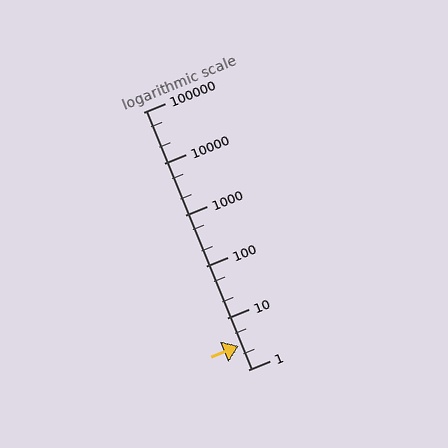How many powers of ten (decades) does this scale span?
The scale spans 5 decades, from 1 to 100000.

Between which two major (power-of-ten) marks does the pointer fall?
The pointer is between 1 and 10.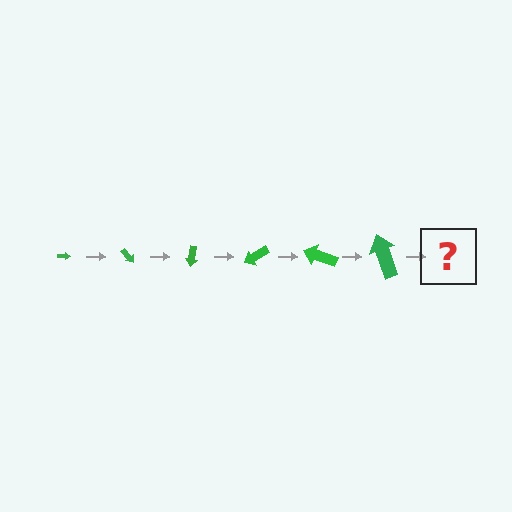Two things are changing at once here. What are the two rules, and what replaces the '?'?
The two rules are that the arrow grows larger each step and it rotates 50 degrees each step. The '?' should be an arrow, larger than the previous one and rotated 300 degrees from the start.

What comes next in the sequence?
The next element should be an arrow, larger than the previous one and rotated 300 degrees from the start.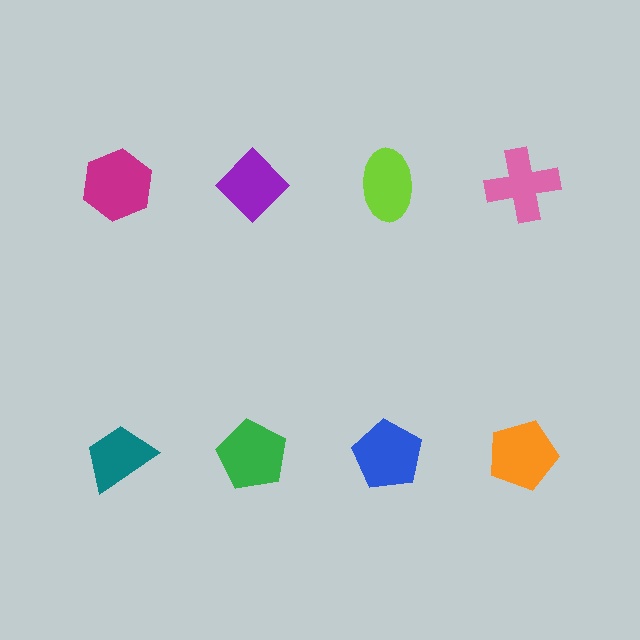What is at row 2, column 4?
An orange pentagon.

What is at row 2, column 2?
A green pentagon.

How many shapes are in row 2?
4 shapes.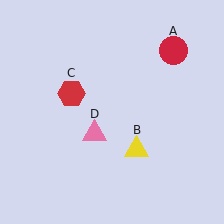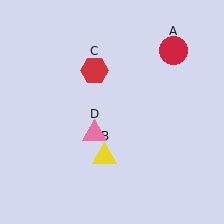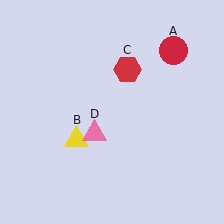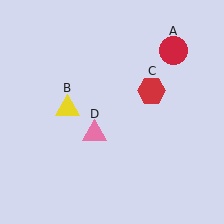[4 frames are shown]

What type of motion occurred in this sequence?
The yellow triangle (object B), red hexagon (object C) rotated clockwise around the center of the scene.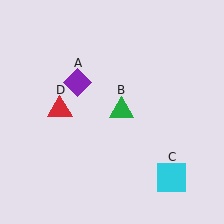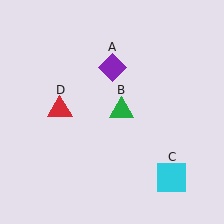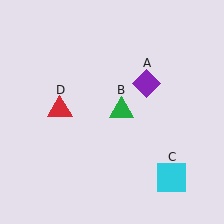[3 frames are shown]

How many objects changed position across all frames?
1 object changed position: purple diamond (object A).